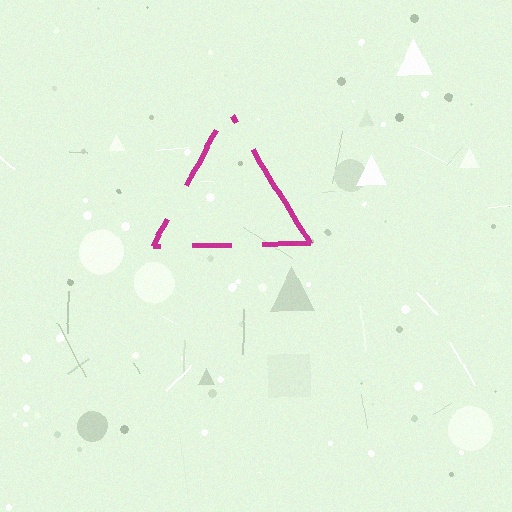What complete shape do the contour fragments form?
The contour fragments form a triangle.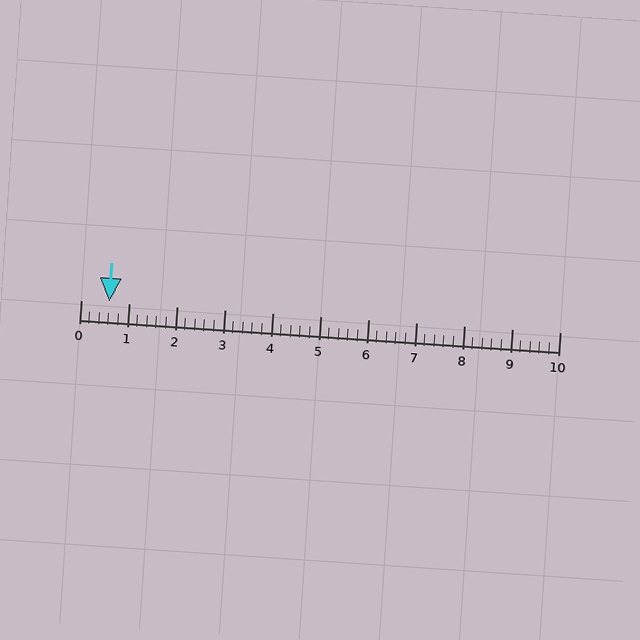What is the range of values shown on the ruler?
The ruler shows values from 0 to 10.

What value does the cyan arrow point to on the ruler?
The cyan arrow points to approximately 0.6.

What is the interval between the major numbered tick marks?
The major tick marks are spaced 1 units apart.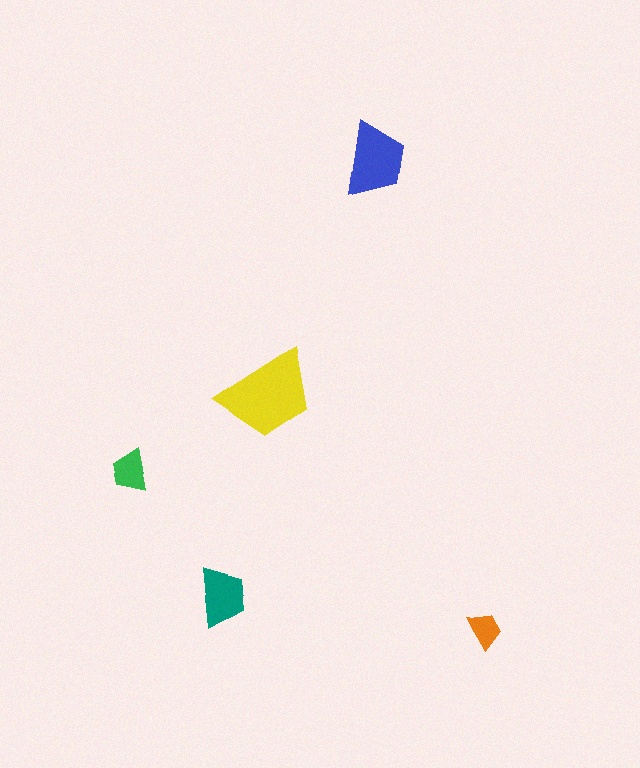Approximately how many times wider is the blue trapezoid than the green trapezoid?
About 1.5 times wider.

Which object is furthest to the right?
The orange trapezoid is rightmost.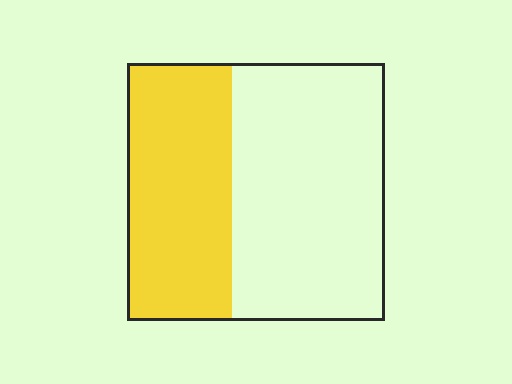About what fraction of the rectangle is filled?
About two fifths (2/5).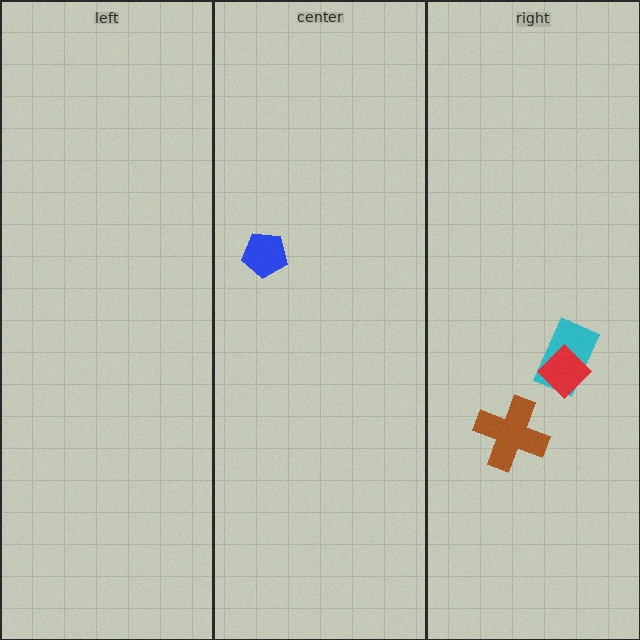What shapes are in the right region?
The brown cross, the cyan rectangle, the red diamond.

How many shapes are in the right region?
3.